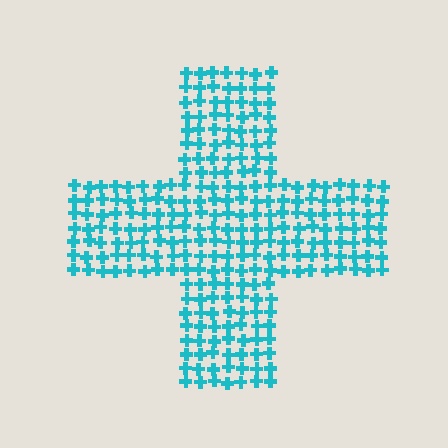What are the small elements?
The small elements are crosses.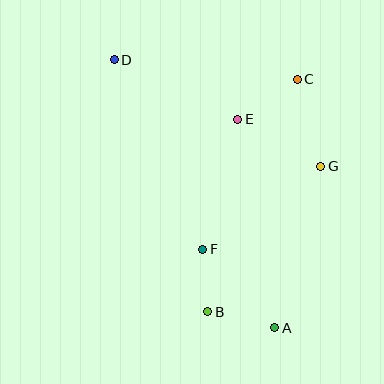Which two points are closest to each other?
Points B and F are closest to each other.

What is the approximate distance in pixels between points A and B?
The distance between A and B is approximately 69 pixels.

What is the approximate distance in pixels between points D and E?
The distance between D and E is approximately 137 pixels.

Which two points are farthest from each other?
Points A and D are farthest from each other.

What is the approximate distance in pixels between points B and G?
The distance between B and G is approximately 184 pixels.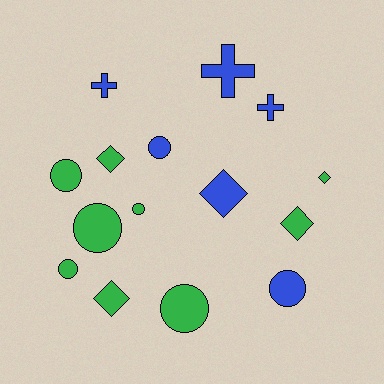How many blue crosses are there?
There are 3 blue crosses.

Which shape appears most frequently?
Circle, with 7 objects.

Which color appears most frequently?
Green, with 9 objects.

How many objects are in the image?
There are 15 objects.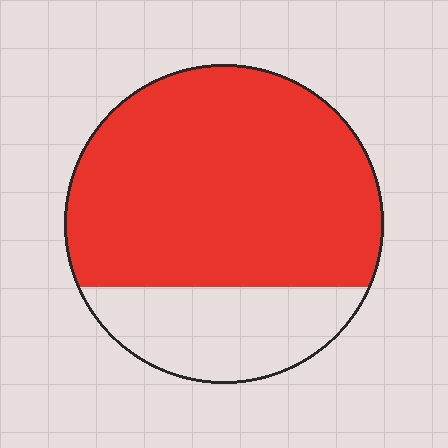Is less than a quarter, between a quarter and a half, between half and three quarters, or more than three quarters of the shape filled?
Between half and three quarters.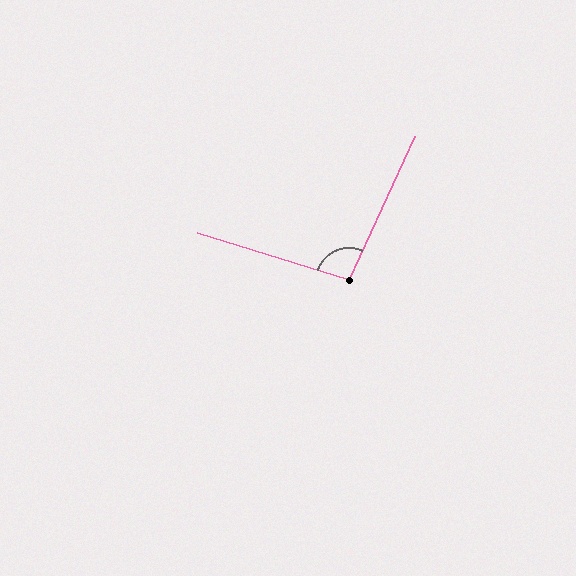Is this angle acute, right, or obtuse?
It is obtuse.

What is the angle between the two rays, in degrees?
Approximately 97 degrees.